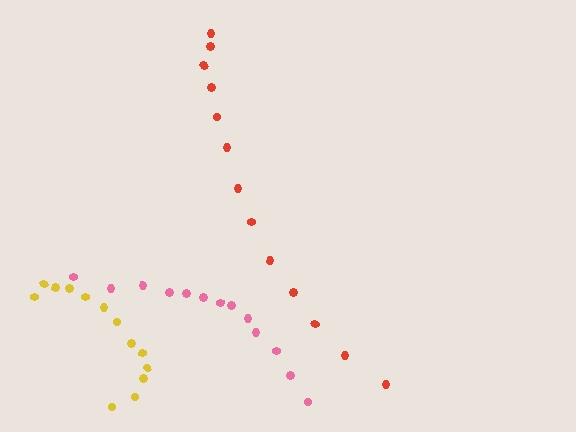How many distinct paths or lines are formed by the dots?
There are 3 distinct paths.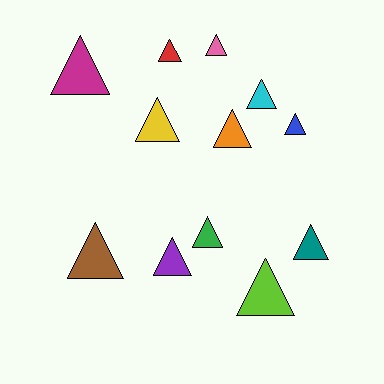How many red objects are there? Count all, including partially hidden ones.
There is 1 red object.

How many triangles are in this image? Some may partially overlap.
There are 12 triangles.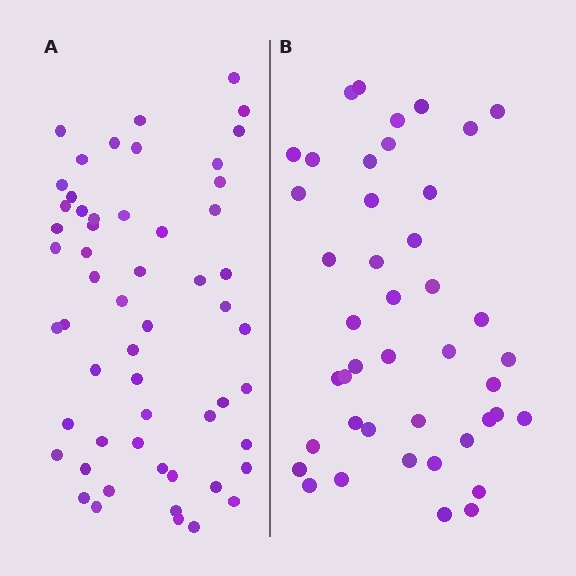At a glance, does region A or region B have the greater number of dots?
Region A (the left region) has more dots.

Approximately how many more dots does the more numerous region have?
Region A has approximately 15 more dots than region B.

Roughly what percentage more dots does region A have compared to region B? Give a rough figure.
About 30% more.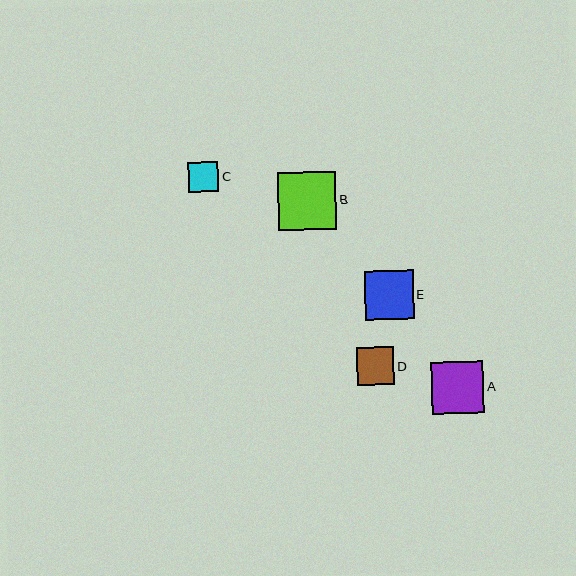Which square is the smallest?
Square C is the smallest with a size of approximately 30 pixels.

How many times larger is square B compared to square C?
Square B is approximately 1.9 times the size of square C.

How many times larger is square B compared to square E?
Square B is approximately 1.2 times the size of square E.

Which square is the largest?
Square B is the largest with a size of approximately 58 pixels.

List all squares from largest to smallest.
From largest to smallest: B, A, E, D, C.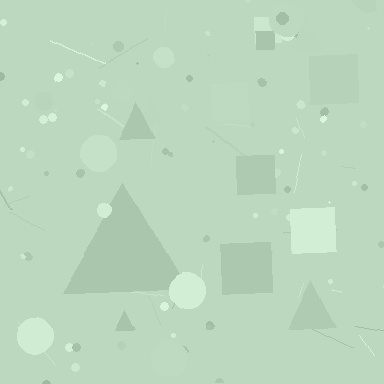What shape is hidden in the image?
A triangle is hidden in the image.